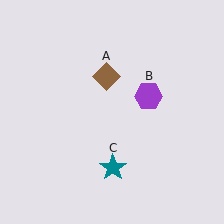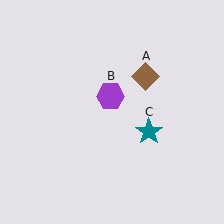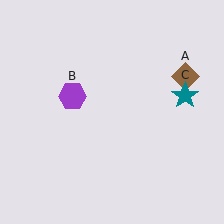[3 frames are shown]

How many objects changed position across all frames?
3 objects changed position: brown diamond (object A), purple hexagon (object B), teal star (object C).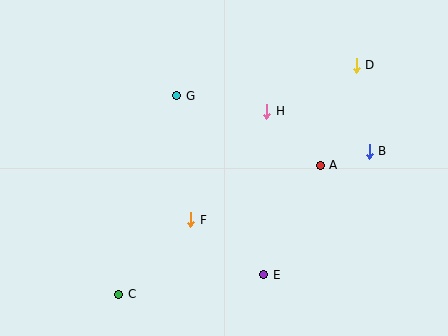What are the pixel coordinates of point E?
Point E is at (264, 275).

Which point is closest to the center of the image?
Point F at (191, 220) is closest to the center.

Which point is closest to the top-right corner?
Point D is closest to the top-right corner.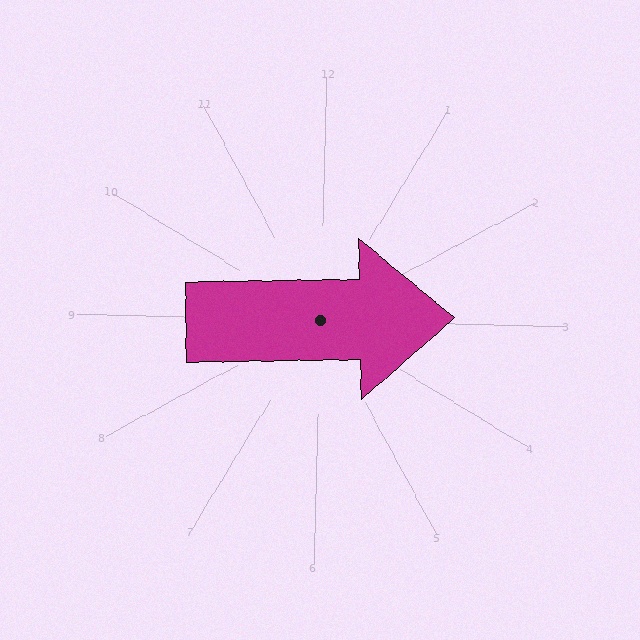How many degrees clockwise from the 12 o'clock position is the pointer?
Approximately 88 degrees.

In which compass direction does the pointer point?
East.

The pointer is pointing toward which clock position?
Roughly 3 o'clock.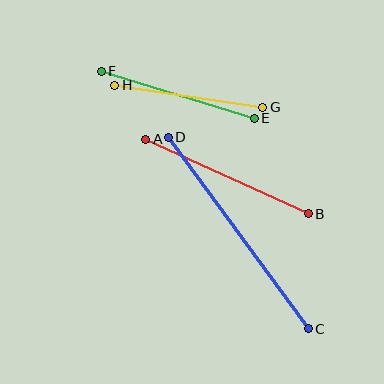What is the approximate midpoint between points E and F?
The midpoint is at approximately (178, 95) pixels.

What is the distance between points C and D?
The distance is approximately 237 pixels.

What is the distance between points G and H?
The distance is approximately 150 pixels.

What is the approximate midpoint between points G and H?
The midpoint is at approximately (189, 96) pixels.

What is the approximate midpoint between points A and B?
The midpoint is at approximately (227, 177) pixels.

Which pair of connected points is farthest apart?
Points C and D are farthest apart.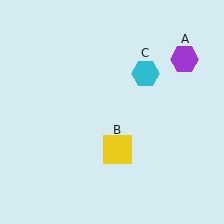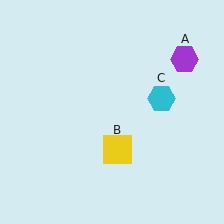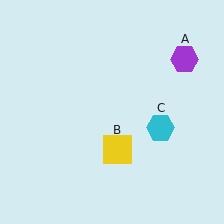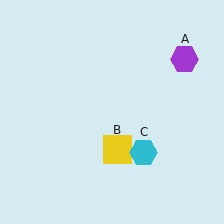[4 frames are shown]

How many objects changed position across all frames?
1 object changed position: cyan hexagon (object C).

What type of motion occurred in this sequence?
The cyan hexagon (object C) rotated clockwise around the center of the scene.